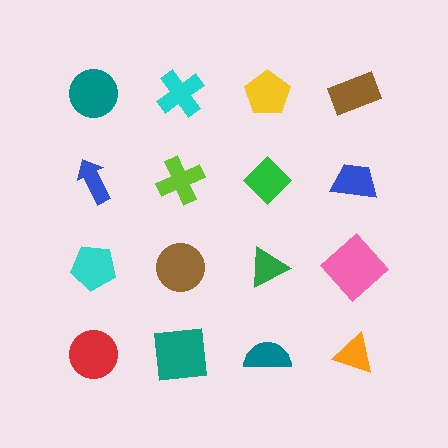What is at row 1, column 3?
A yellow pentagon.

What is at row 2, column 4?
A blue trapezoid.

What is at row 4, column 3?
A teal semicircle.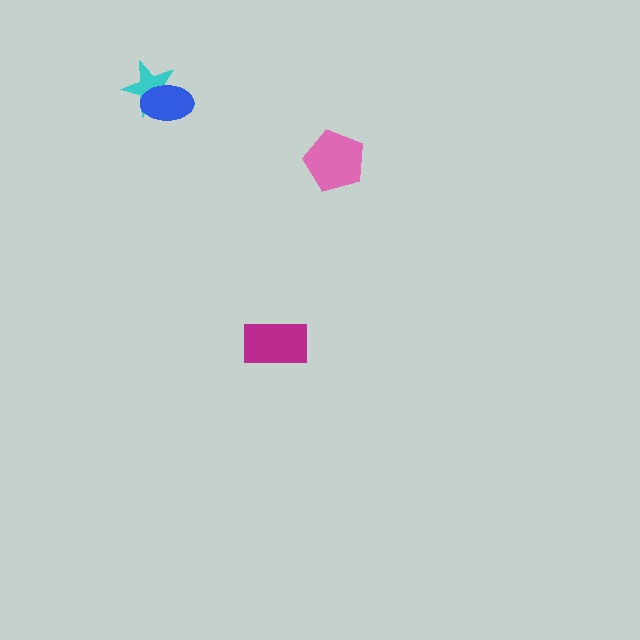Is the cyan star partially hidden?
Yes, it is partially covered by another shape.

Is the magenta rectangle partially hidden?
No, no other shape covers it.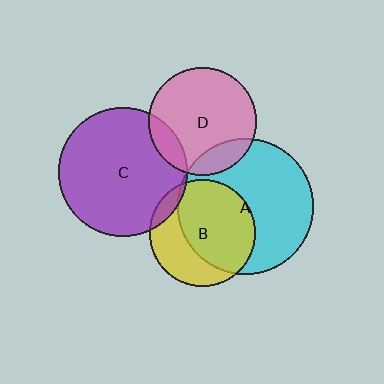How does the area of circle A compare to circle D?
Approximately 1.6 times.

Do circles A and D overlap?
Yes.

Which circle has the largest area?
Circle A (cyan).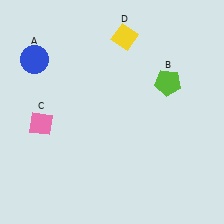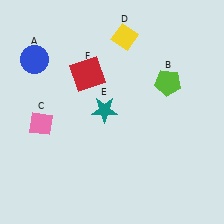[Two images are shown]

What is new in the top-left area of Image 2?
A teal star (E) was added in the top-left area of Image 2.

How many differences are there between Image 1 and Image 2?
There are 2 differences between the two images.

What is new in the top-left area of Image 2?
A red square (F) was added in the top-left area of Image 2.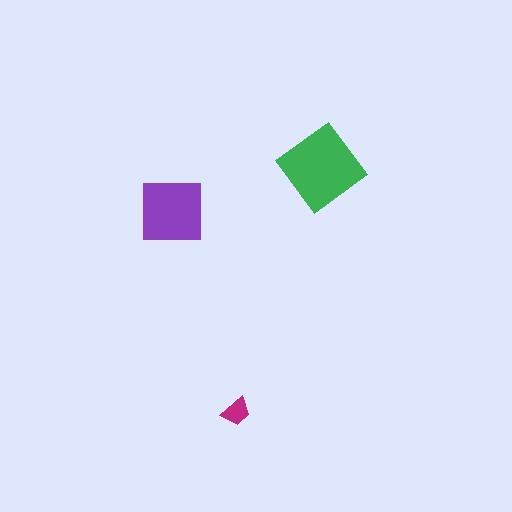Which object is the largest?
The green diamond.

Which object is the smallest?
The magenta trapezoid.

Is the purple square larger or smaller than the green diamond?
Smaller.